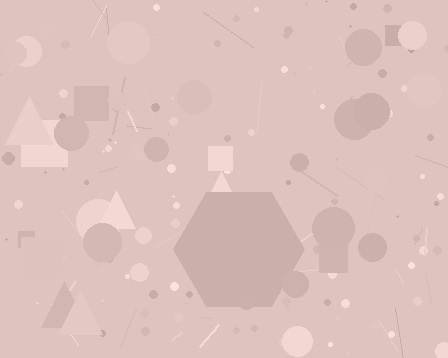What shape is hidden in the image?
A hexagon is hidden in the image.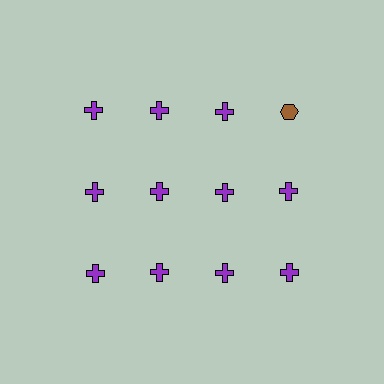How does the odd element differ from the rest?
It differs in both color (brown instead of purple) and shape (hexagon instead of cross).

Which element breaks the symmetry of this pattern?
The brown hexagon in the top row, second from right column breaks the symmetry. All other shapes are purple crosses.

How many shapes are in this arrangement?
There are 12 shapes arranged in a grid pattern.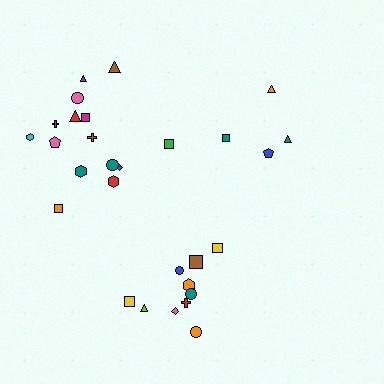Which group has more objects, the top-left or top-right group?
The top-left group.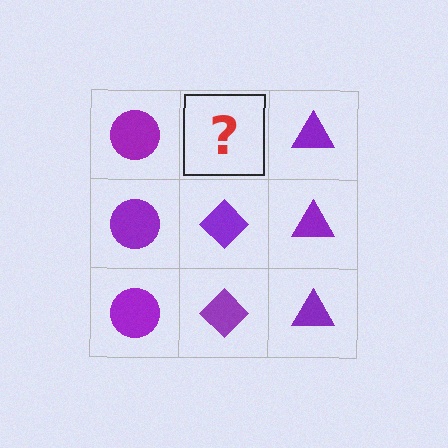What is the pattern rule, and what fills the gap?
The rule is that each column has a consistent shape. The gap should be filled with a purple diamond.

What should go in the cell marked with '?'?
The missing cell should contain a purple diamond.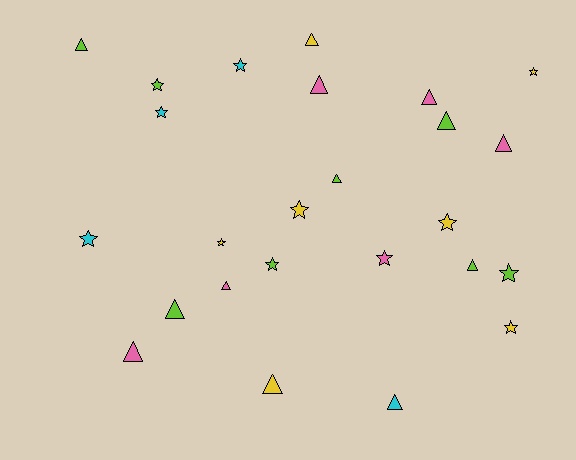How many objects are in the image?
There are 25 objects.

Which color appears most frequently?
Lime, with 8 objects.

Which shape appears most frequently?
Triangle, with 13 objects.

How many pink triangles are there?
There are 5 pink triangles.